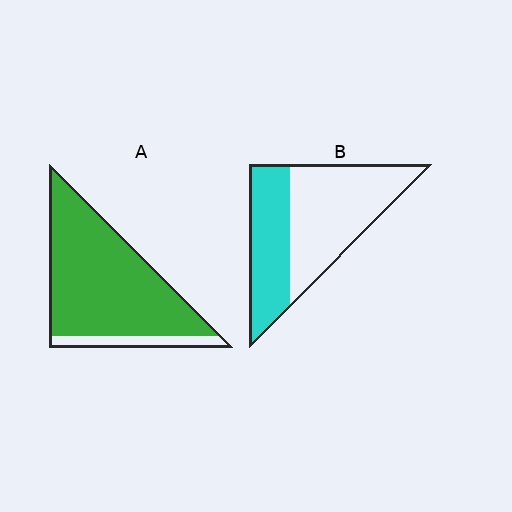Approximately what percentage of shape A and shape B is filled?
A is approximately 85% and B is approximately 40%.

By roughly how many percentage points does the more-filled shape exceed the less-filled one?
By roughly 50 percentage points (A over B).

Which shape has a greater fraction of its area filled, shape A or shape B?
Shape A.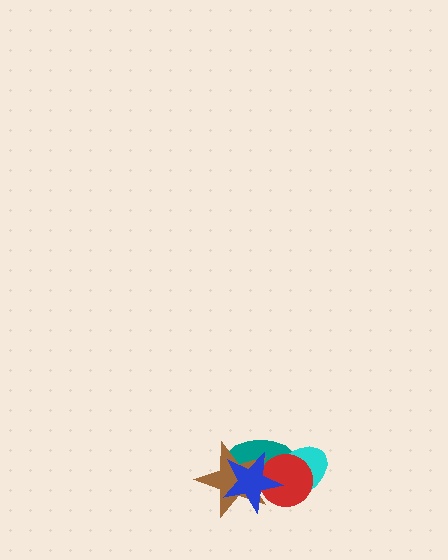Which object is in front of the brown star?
The blue star is in front of the brown star.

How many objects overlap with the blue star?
4 objects overlap with the blue star.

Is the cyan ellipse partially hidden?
Yes, it is partially covered by another shape.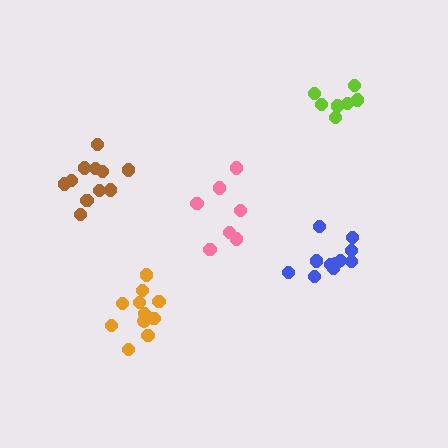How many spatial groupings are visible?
There are 5 spatial groupings.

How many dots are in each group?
Group 1: 7 dots, Group 2: 7 dots, Group 3: 11 dots, Group 4: 11 dots, Group 5: 11 dots (47 total).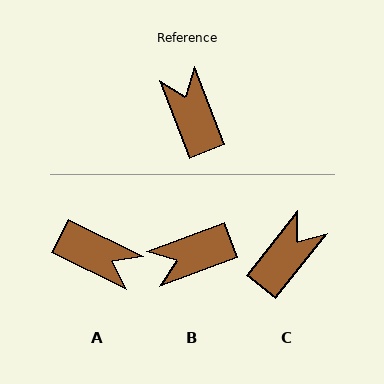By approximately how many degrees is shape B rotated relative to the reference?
Approximately 89 degrees counter-clockwise.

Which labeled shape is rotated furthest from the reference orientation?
A, about 138 degrees away.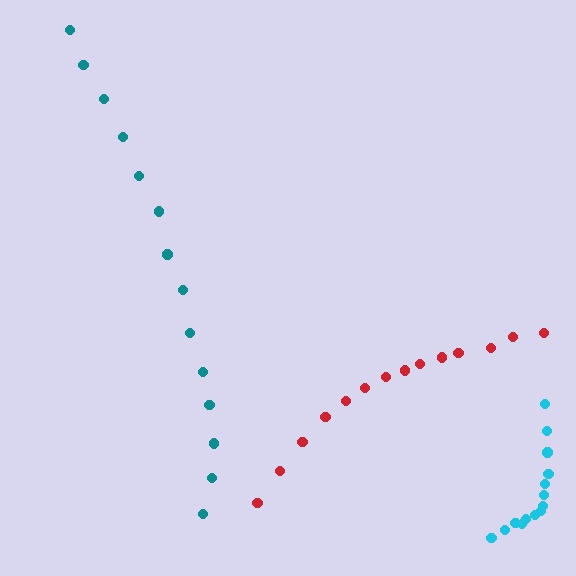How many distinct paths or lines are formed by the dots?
There are 3 distinct paths.